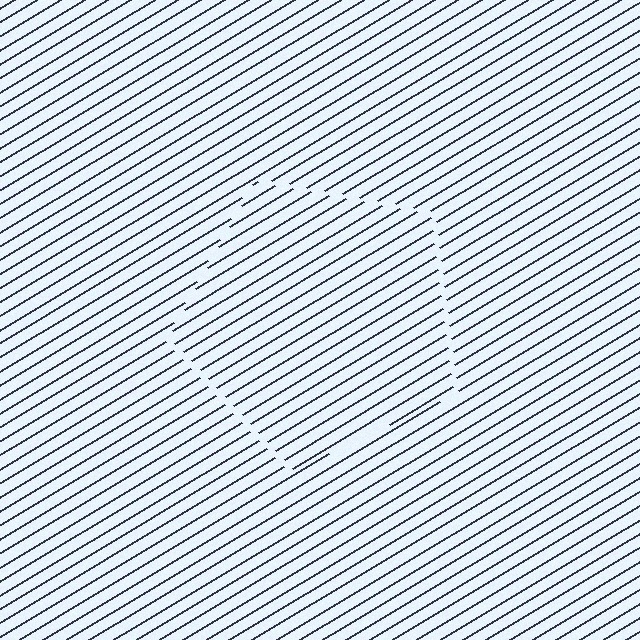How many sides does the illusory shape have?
5 sides — the line-ends trace a pentagon.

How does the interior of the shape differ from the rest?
The interior of the shape contains the same grating, shifted by half a period — the contour is defined by the phase discontinuity where line-ends from the inner and outer gratings abut.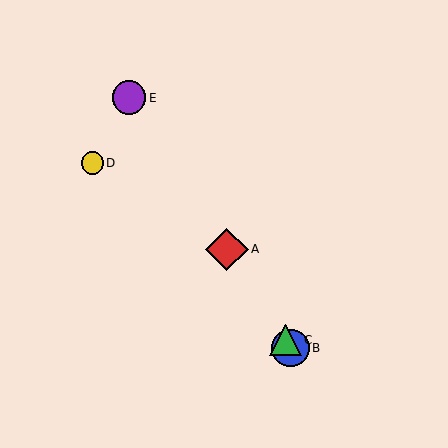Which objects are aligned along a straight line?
Objects A, B, C, E are aligned along a straight line.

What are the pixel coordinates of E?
Object E is at (129, 98).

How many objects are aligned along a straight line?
4 objects (A, B, C, E) are aligned along a straight line.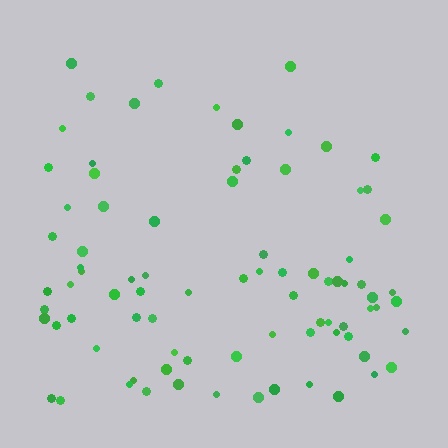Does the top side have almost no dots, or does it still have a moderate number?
Still a moderate number, just noticeably fewer than the bottom.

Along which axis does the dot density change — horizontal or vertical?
Vertical.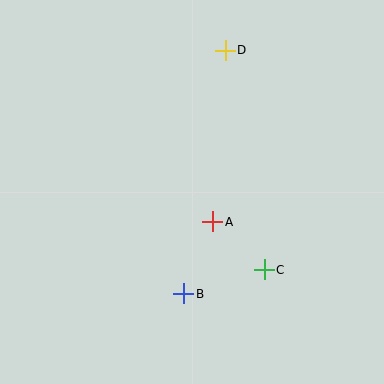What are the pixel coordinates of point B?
Point B is at (184, 294).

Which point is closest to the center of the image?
Point A at (213, 222) is closest to the center.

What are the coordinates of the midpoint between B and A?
The midpoint between B and A is at (198, 258).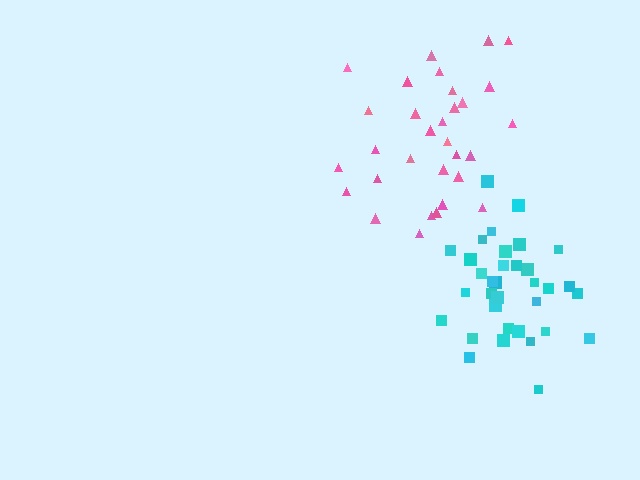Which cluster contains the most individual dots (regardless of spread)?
Cyan (34).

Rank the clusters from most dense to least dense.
cyan, pink.